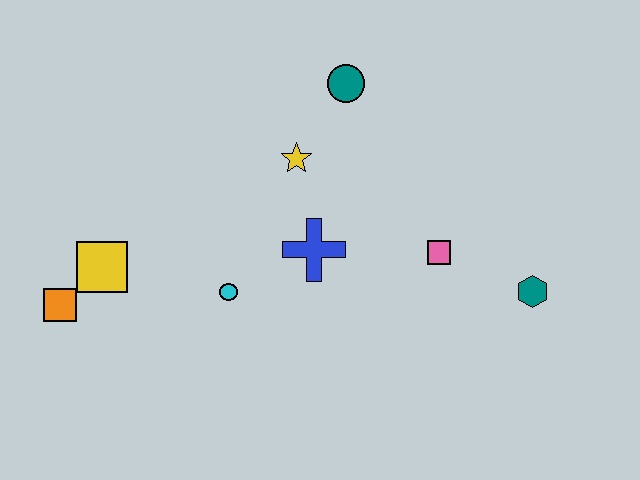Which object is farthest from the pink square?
The orange square is farthest from the pink square.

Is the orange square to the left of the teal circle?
Yes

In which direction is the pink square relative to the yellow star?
The pink square is to the right of the yellow star.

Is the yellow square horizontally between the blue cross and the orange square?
Yes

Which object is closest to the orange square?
The yellow square is closest to the orange square.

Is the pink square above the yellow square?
Yes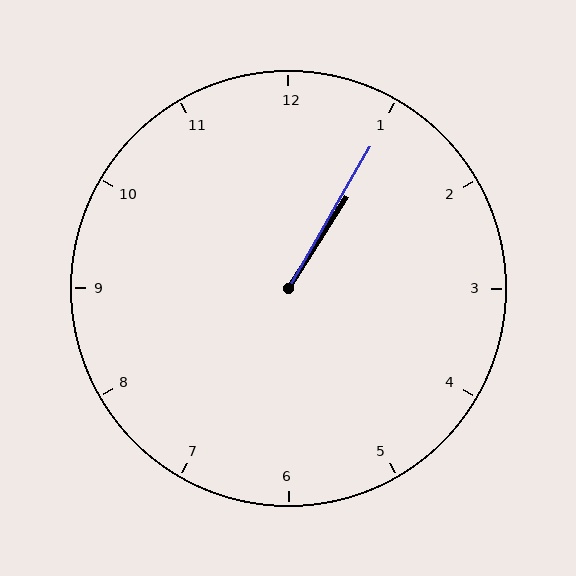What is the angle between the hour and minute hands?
Approximately 2 degrees.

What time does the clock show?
1:05.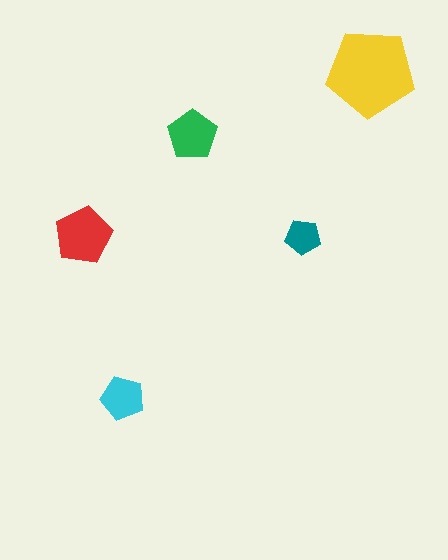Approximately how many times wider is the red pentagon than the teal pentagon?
About 1.5 times wider.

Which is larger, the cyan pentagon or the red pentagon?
The red one.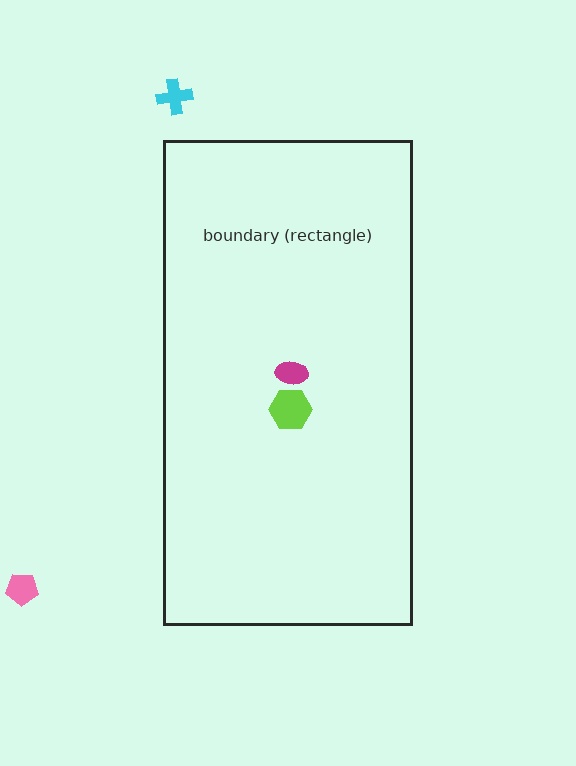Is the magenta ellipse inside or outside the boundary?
Inside.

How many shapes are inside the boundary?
2 inside, 2 outside.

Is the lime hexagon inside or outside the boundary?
Inside.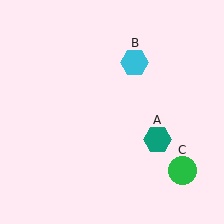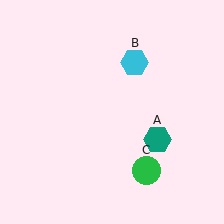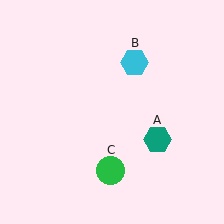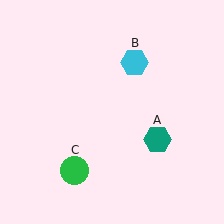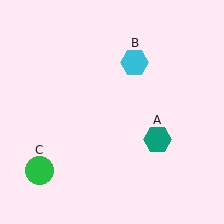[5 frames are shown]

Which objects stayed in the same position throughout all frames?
Teal hexagon (object A) and cyan hexagon (object B) remained stationary.